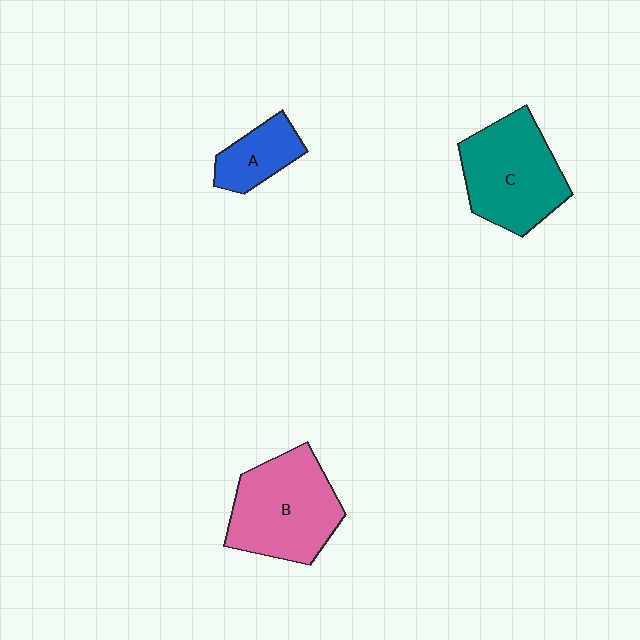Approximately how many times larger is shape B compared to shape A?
Approximately 2.3 times.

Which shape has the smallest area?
Shape A (blue).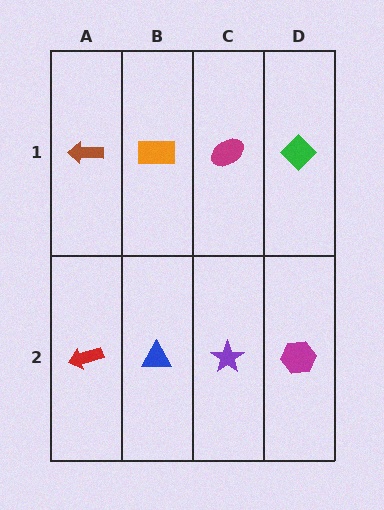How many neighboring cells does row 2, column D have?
2.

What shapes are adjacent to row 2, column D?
A green diamond (row 1, column D), a purple star (row 2, column C).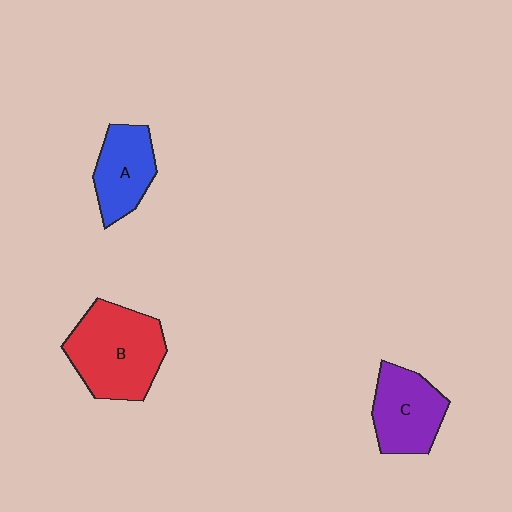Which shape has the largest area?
Shape B (red).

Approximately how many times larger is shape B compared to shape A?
Approximately 1.6 times.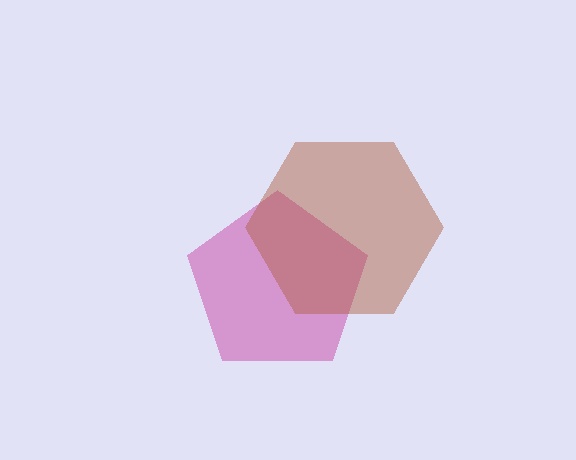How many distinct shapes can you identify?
There are 2 distinct shapes: a magenta pentagon, a brown hexagon.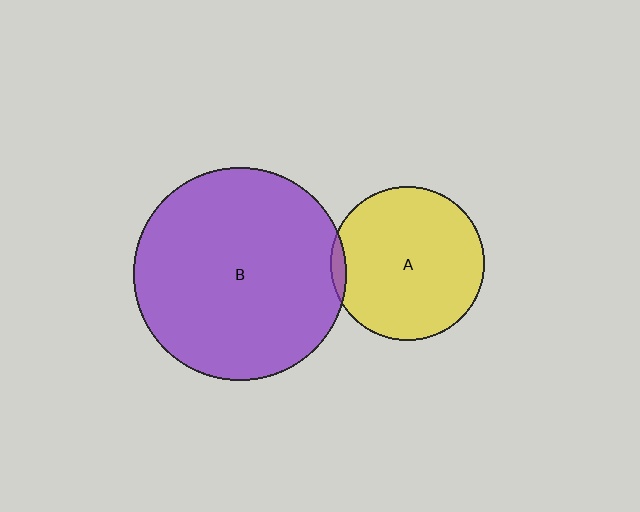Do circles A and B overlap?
Yes.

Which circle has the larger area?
Circle B (purple).